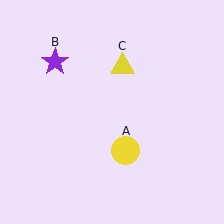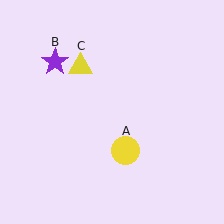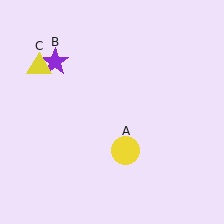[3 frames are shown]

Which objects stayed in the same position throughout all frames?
Yellow circle (object A) and purple star (object B) remained stationary.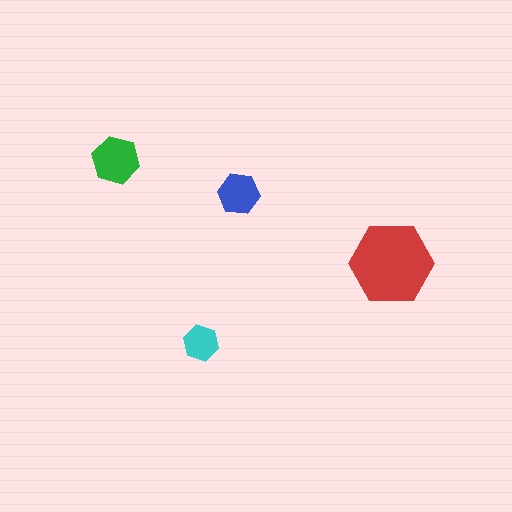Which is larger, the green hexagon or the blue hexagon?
The green one.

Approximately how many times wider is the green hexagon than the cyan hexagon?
About 1.5 times wider.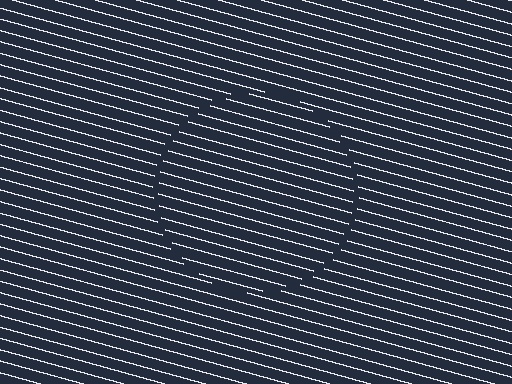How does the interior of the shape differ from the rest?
The interior of the shape contains the same grating, shifted by half a period — the contour is defined by the phase discontinuity where line-ends from the inner and outer gratings abut.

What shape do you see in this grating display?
An illusory circle. The interior of the shape contains the same grating, shifted by half a period — the contour is defined by the phase discontinuity where line-ends from the inner and outer gratings abut.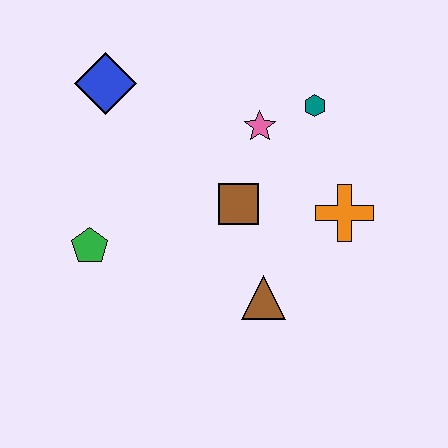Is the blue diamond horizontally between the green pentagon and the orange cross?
Yes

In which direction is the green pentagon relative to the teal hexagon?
The green pentagon is to the left of the teal hexagon.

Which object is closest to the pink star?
The teal hexagon is closest to the pink star.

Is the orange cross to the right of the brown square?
Yes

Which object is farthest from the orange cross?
The blue diamond is farthest from the orange cross.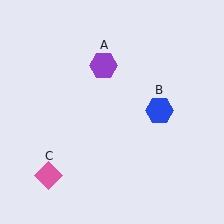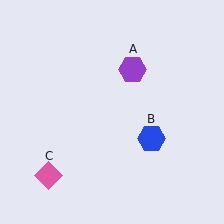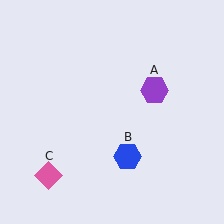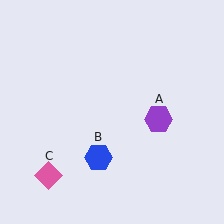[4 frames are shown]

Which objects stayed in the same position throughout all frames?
Pink diamond (object C) remained stationary.